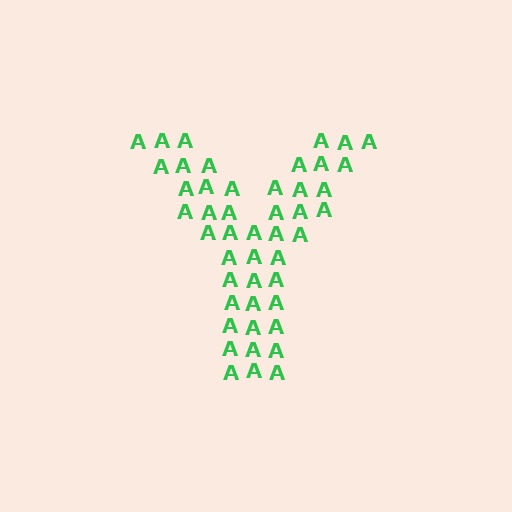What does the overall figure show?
The overall figure shows the letter Y.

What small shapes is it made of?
It is made of small letter A's.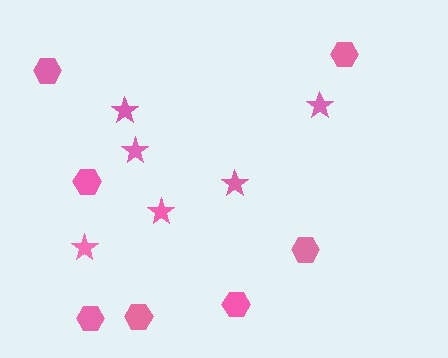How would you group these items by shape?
There are 2 groups: one group of stars (6) and one group of hexagons (7).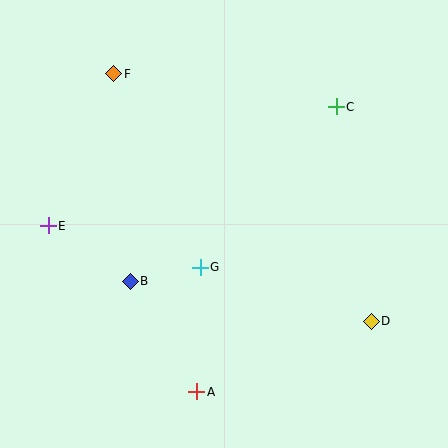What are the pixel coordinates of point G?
Point G is at (200, 267).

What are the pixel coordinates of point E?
Point E is at (48, 226).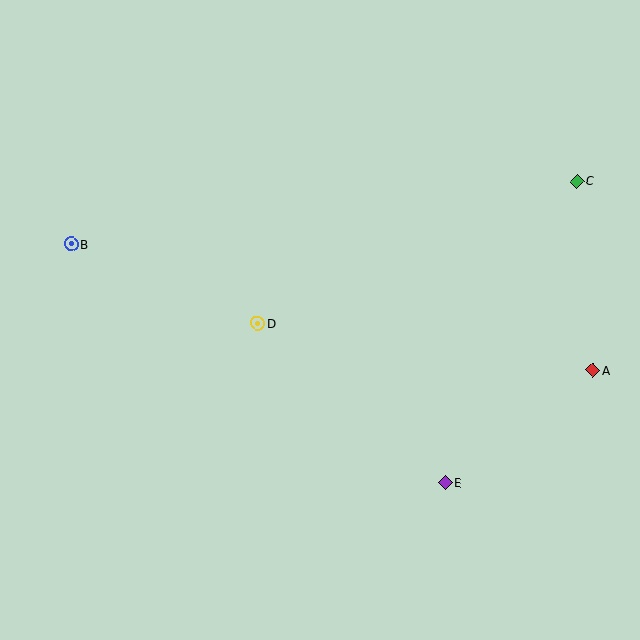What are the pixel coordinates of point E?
Point E is at (445, 483).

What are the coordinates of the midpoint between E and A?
The midpoint between E and A is at (519, 427).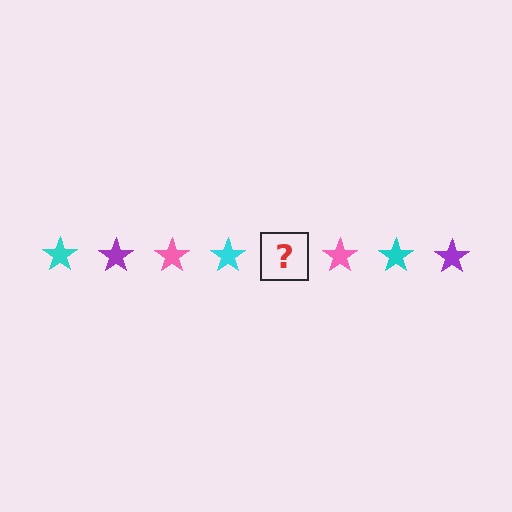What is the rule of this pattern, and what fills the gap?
The rule is that the pattern cycles through cyan, purple, pink stars. The gap should be filled with a purple star.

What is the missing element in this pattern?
The missing element is a purple star.